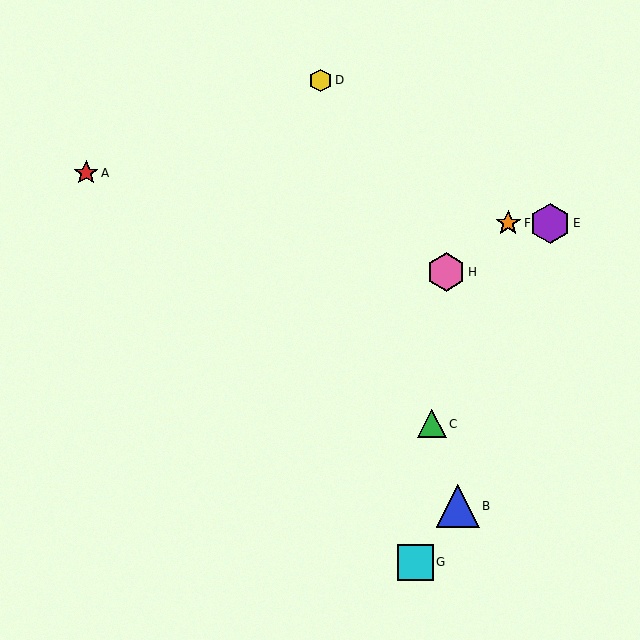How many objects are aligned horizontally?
2 objects (E, F) are aligned horizontally.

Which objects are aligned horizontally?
Objects E, F are aligned horizontally.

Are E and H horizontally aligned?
No, E is at y≈223 and H is at y≈272.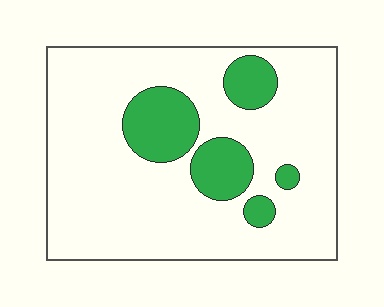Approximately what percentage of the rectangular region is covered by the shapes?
Approximately 20%.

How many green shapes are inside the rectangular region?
5.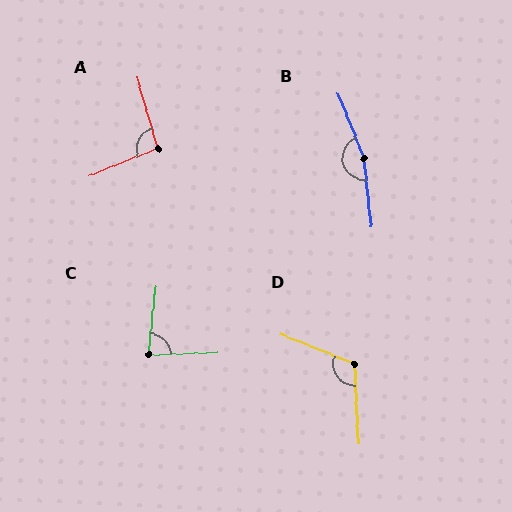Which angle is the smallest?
C, at approximately 82 degrees.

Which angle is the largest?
B, at approximately 165 degrees.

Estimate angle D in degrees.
Approximately 114 degrees.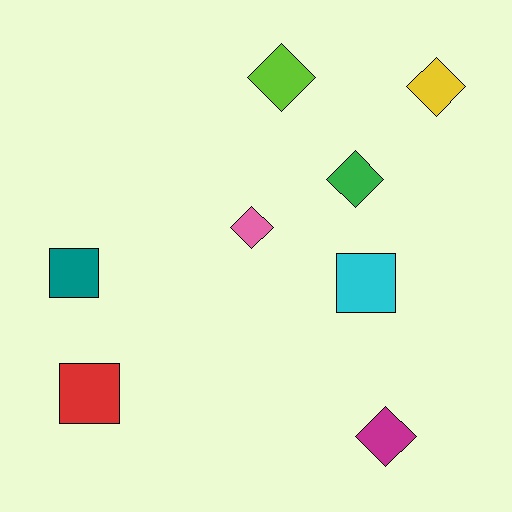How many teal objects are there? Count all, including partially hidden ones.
There is 1 teal object.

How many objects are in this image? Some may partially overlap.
There are 8 objects.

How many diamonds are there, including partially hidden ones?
There are 5 diamonds.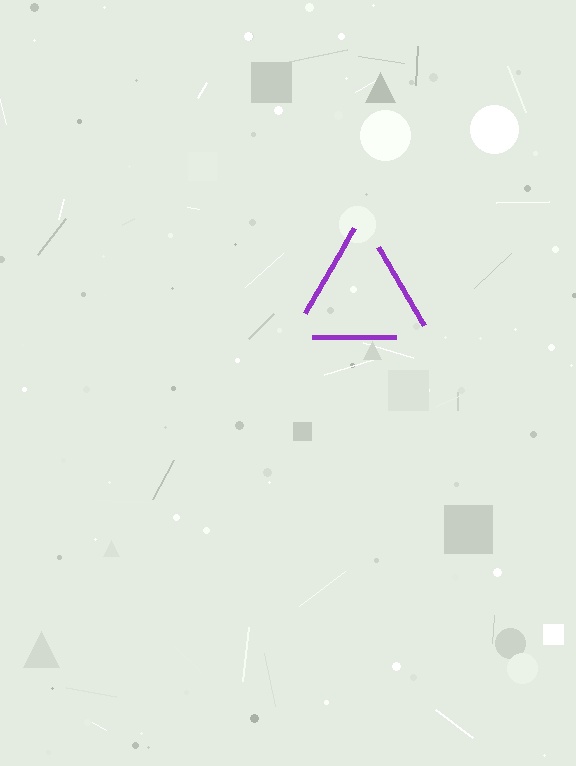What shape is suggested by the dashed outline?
The dashed outline suggests a triangle.